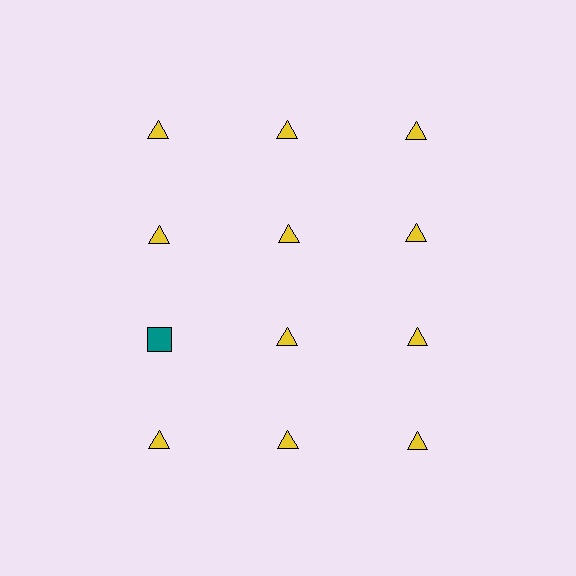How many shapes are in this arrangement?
There are 12 shapes arranged in a grid pattern.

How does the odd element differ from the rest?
It differs in both color (teal instead of yellow) and shape (square instead of triangle).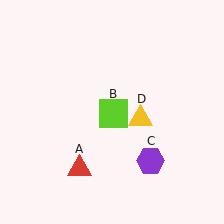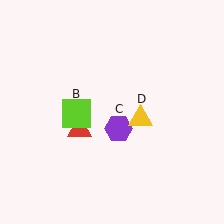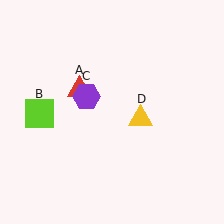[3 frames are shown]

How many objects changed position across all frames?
3 objects changed position: red triangle (object A), lime square (object B), purple hexagon (object C).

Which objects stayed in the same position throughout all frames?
Yellow triangle (object D) remained stationary.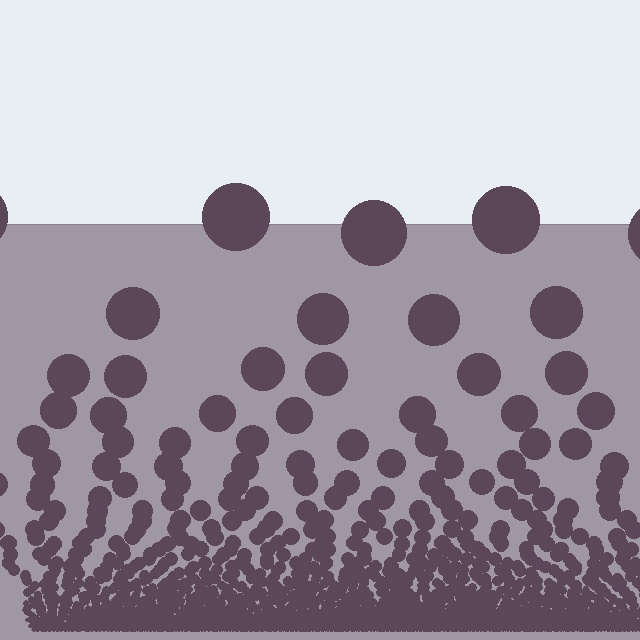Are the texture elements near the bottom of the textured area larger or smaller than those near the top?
Smaller. The gradient is inverted — elements near the bottom are smaller and denser.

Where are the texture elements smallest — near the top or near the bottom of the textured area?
Near the bottom.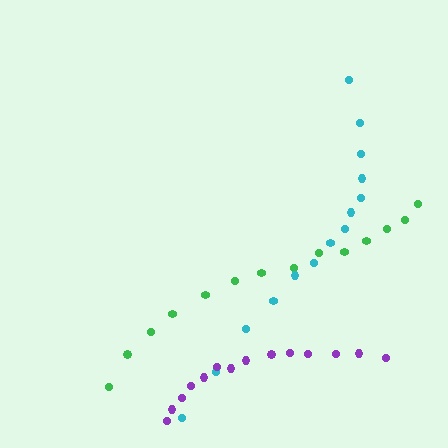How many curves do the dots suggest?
There are 3 distinct paths.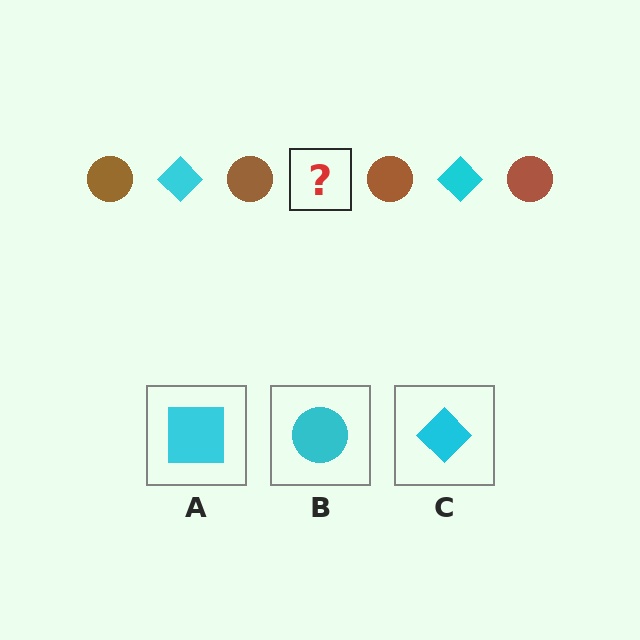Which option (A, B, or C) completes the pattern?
C.